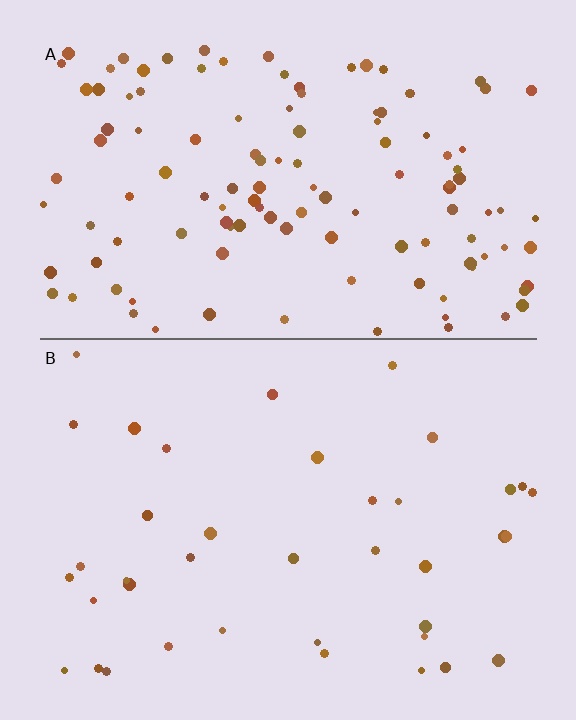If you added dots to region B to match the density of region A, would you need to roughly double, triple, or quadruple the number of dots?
Approximately triple.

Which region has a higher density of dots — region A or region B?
A (the top).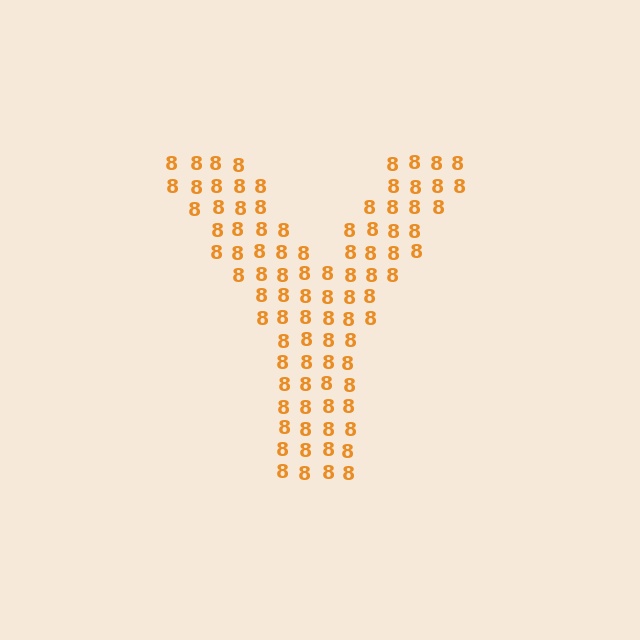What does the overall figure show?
The overall figure shows the letter Y.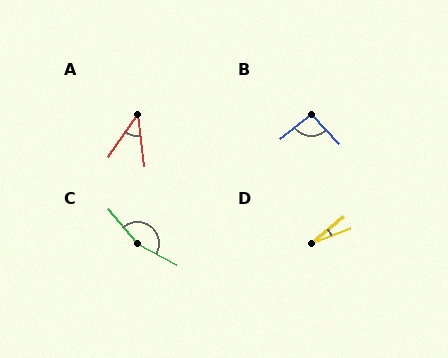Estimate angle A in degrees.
Approximately 42 degrees.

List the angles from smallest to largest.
D (19°), A (42°), B (95°), C (158°).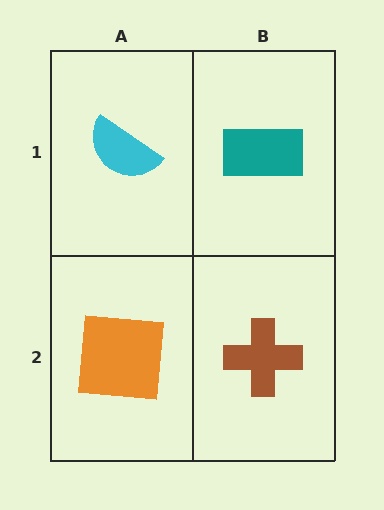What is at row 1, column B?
A teal rectangle.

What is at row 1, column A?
A cyan semicircle.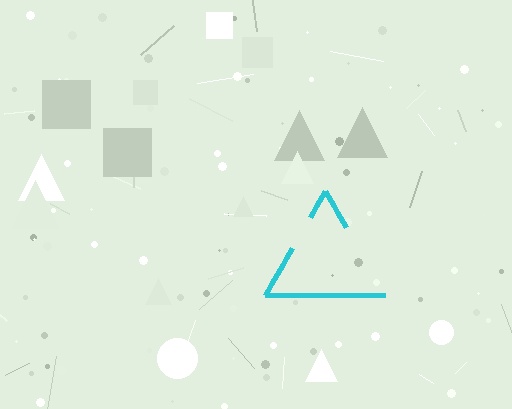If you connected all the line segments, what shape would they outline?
They would outline a triangle.